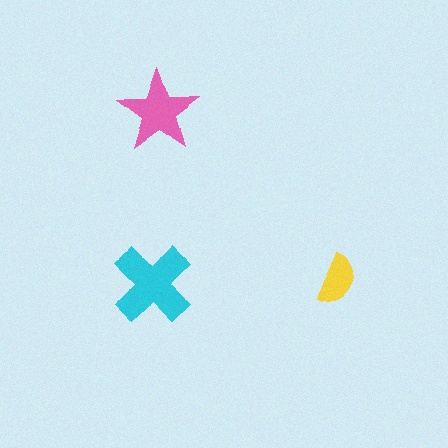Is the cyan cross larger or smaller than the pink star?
Larger.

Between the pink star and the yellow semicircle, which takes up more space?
The pink star.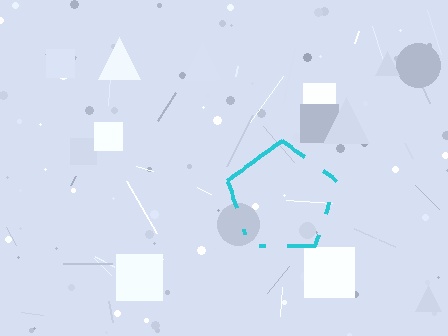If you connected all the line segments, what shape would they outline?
They would outline a pentagon.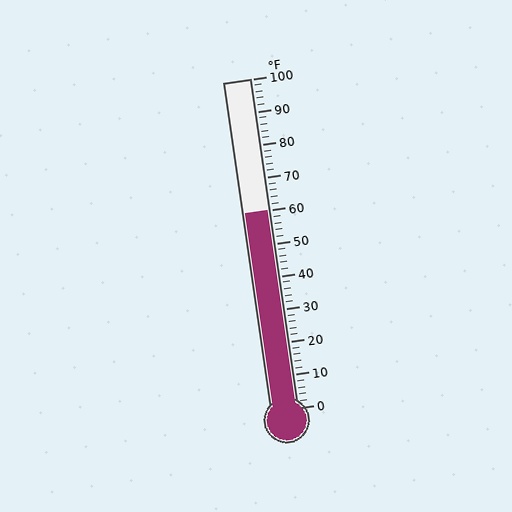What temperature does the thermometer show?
The thermometer shows approximately 60°F.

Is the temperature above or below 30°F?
The temperature is above 30°F.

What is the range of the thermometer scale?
The thermometer scale ranges from 0°F to 100°F.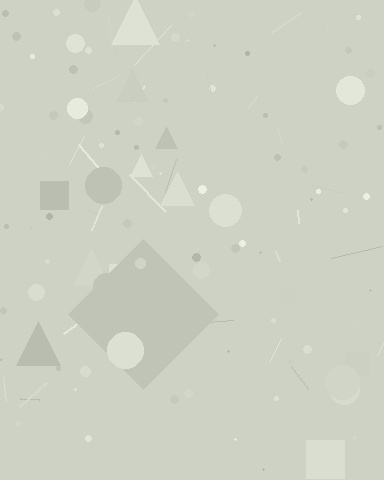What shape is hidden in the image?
A diamond is hidden in the image.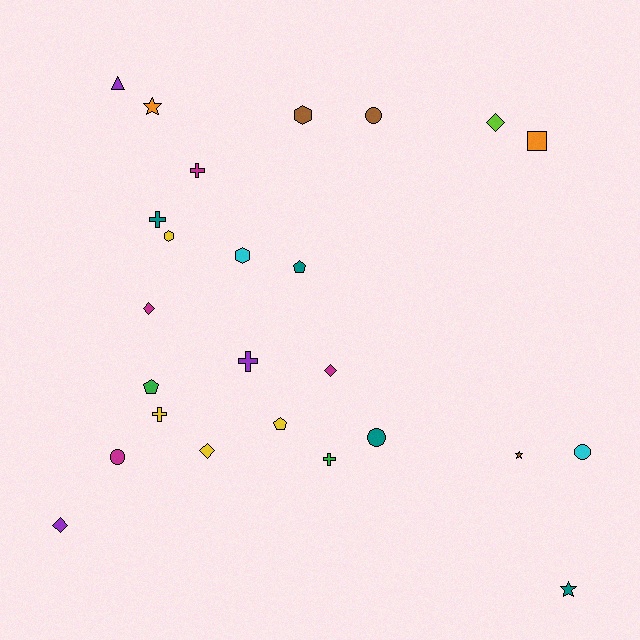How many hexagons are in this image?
There are 3 hexagons.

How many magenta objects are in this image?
There are 4 magenta objects.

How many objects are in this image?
There are 25 objects.